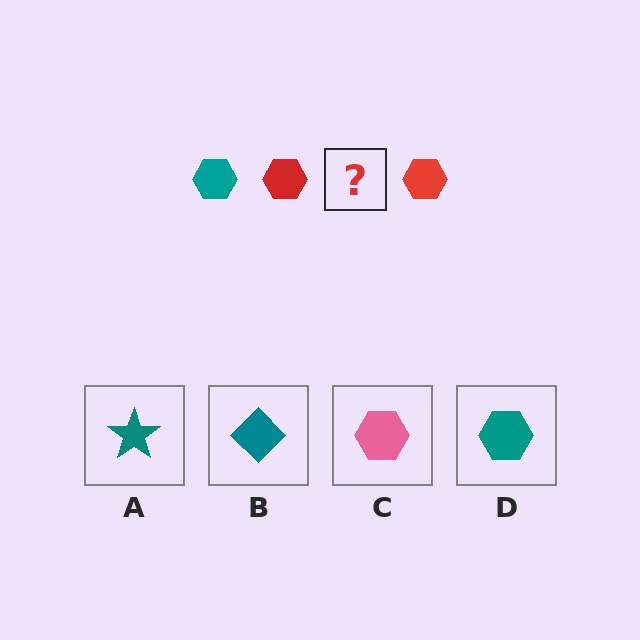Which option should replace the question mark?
Option D.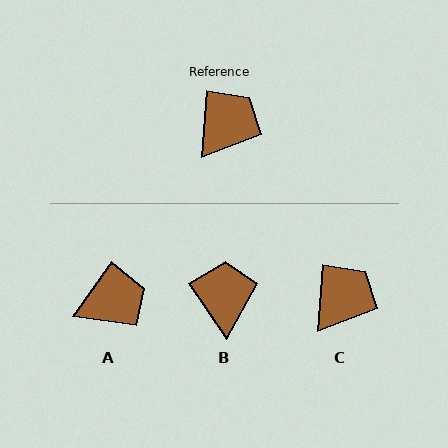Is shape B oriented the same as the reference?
No, it is off by about 39 degrees.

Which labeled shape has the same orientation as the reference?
C.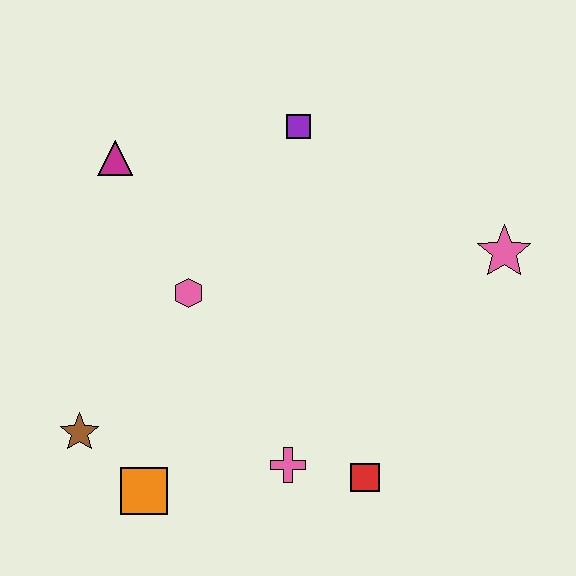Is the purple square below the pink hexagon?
No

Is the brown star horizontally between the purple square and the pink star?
No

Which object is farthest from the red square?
The magenta triangle is farthest from the red square.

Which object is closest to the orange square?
The brown star is closest to the orange square.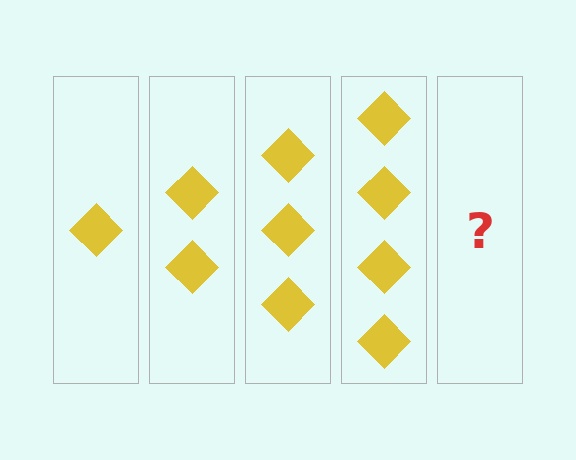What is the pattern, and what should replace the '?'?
The pattern is that each step adds one more diamond. The '?' should be 5 diamonds.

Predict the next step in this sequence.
The next step is 5 diamonds.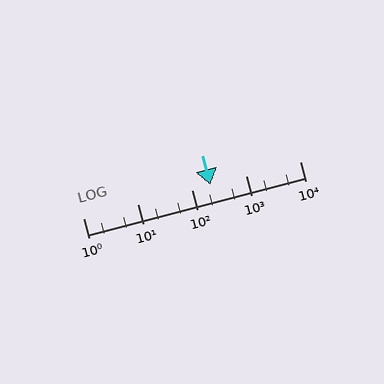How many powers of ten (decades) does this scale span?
The scale spans 4 decades, from 1 to 10000.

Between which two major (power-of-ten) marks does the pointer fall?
The pointer is between 100 and 1000.